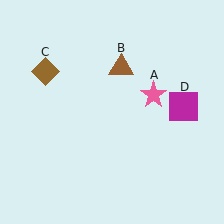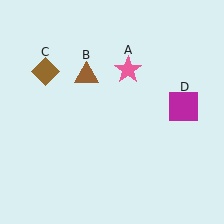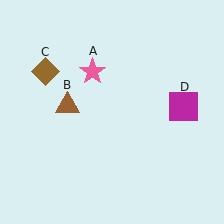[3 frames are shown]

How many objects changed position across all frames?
2 objects changed position: pink star (object A), brown triangle (object B).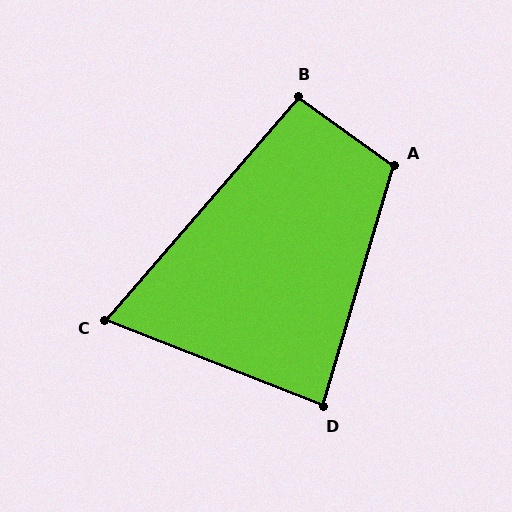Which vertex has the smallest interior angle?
C, at approximately 71 degrees.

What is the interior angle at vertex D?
Approximately 85 degrees (approximately right).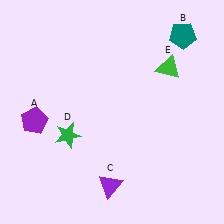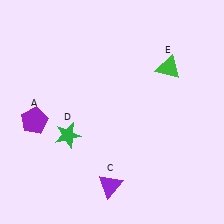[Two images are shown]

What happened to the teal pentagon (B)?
The teal pentagon (B) was removed in Image 2. It was in the top-right area of Image 1.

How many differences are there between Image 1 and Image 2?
There is 1 difference between the two images.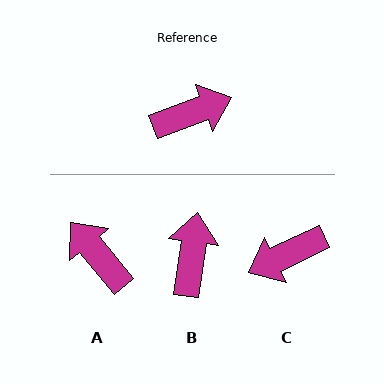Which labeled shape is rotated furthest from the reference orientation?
C, about 175 degrees away.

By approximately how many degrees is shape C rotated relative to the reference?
Approximately 175 degrees clockwise.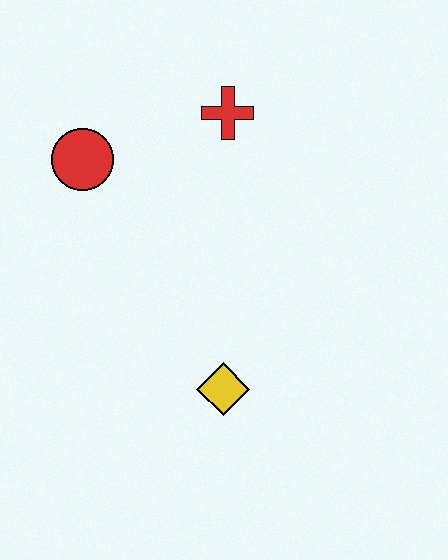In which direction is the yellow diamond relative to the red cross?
The yellow diamond is below the red cross.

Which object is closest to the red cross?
The red circle is closest to the red cross.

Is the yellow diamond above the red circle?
No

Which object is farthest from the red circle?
The yellow diamond is farthest from the red circle.